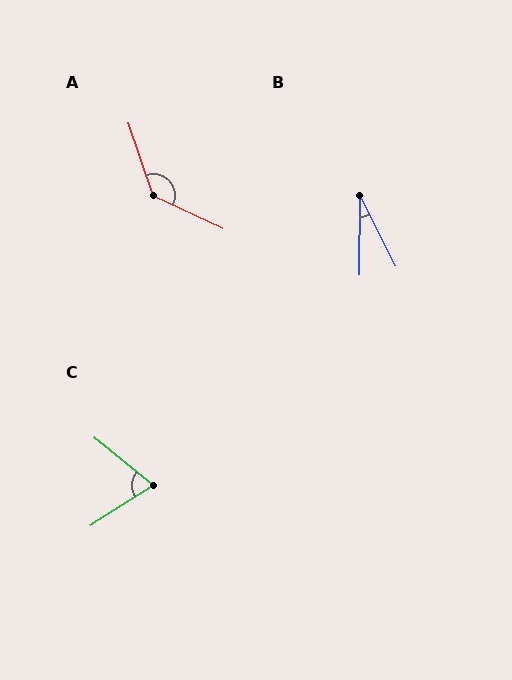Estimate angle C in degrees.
Approximately 71 degrees.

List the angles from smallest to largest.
B (26°), C (71°), A (134°).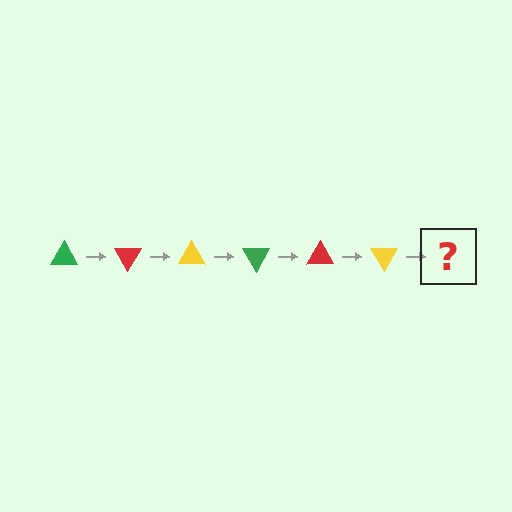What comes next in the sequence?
The next element should be a green triangle, rotated 360 degrees from the start.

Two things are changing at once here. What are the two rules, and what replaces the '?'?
The two rules are that it rotates 60 degrees each step and the color cycles through green, red, and yellow. The '?' should be a green triangle, rotated 360 degrees from the start.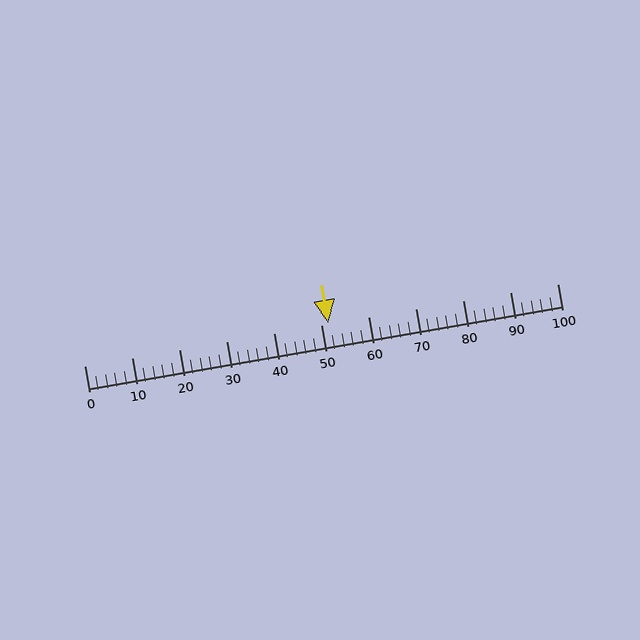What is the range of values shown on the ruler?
The ruler shows values from 0 to 100.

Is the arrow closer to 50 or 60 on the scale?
The arrow is closer to 50.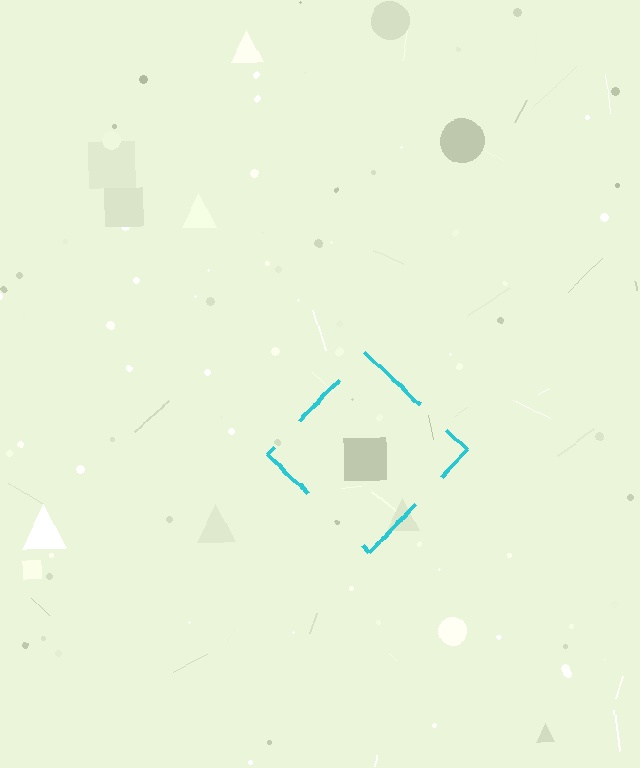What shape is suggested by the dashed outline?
The dashed outline suggests a diamond.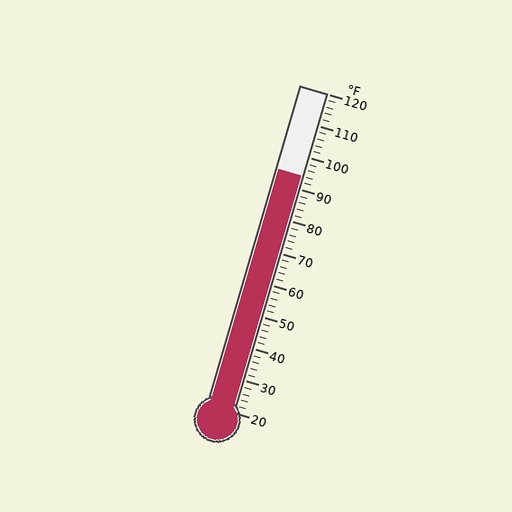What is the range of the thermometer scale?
The thermometer scale ranges from 20°F to 120°F.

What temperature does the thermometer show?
The thermometer shows approximately 94°F.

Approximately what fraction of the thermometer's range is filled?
The thermometer is filled to approximately 75% of its range.